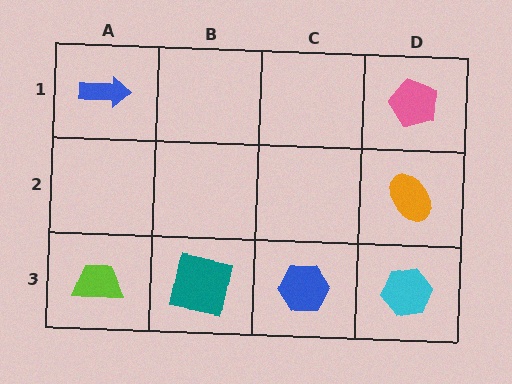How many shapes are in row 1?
2 shapes.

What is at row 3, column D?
A cyan hexagon.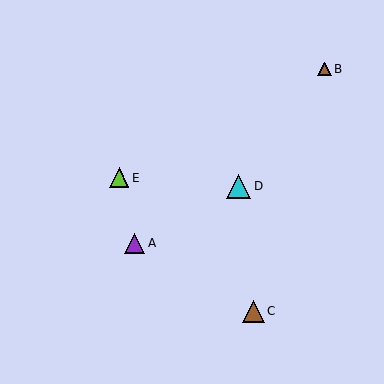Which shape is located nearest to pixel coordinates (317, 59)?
The brown triangle (labeled B) at (325, 69) is nearest to that location.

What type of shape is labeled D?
Shape D is a cyan triangle.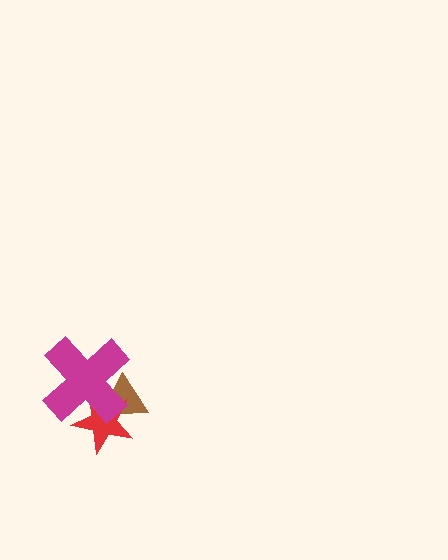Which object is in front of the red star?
The magenta cross is in front of the red star.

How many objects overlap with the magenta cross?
2 objects overlap with the magenta cross.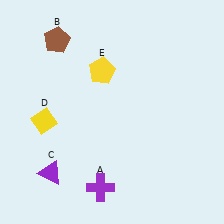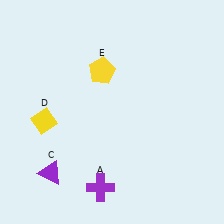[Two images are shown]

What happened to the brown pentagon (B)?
The brown pentagon (B) was removed in Image 2. It was in the top-left area of Image 1.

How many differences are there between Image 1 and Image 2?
There is 1 difference between the two images.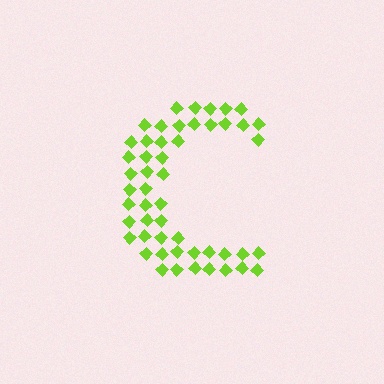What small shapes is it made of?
It is made of small diamonds.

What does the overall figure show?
The overall figure shows the letter C.